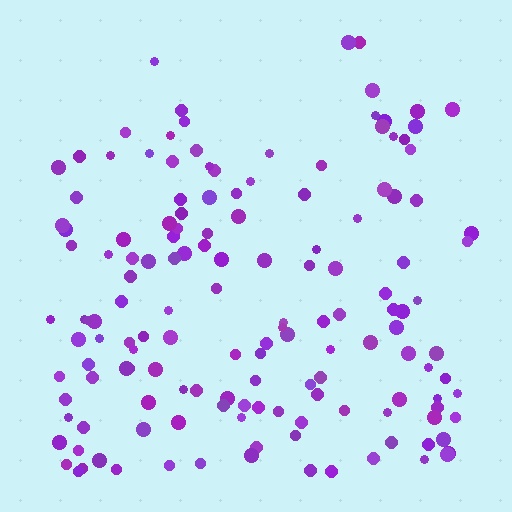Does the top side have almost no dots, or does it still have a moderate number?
Still a moderate number, just noticeably fewer than the bottom.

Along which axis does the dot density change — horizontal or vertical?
Vertical.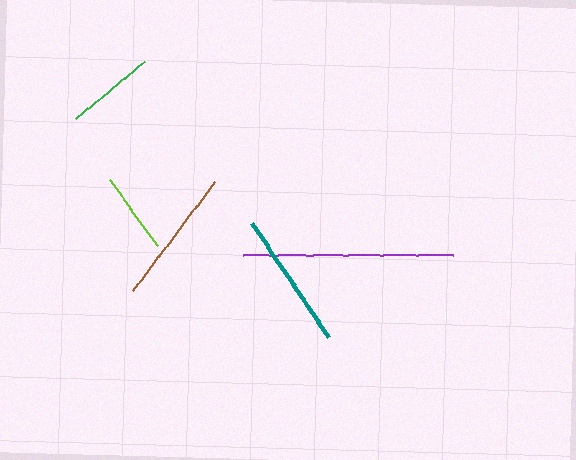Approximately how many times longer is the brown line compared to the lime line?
The brown line is approximately 1.7 times the length of the lime line.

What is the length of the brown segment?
The brown segment is approximately 136 pixels long.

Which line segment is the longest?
The purple line is the longest at approximately 210 pixels.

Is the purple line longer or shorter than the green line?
The purple line is longer than the green line.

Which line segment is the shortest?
The lime line is the shortest at approximately 82 pixels.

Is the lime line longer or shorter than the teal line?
The teal line is longer than the lime line.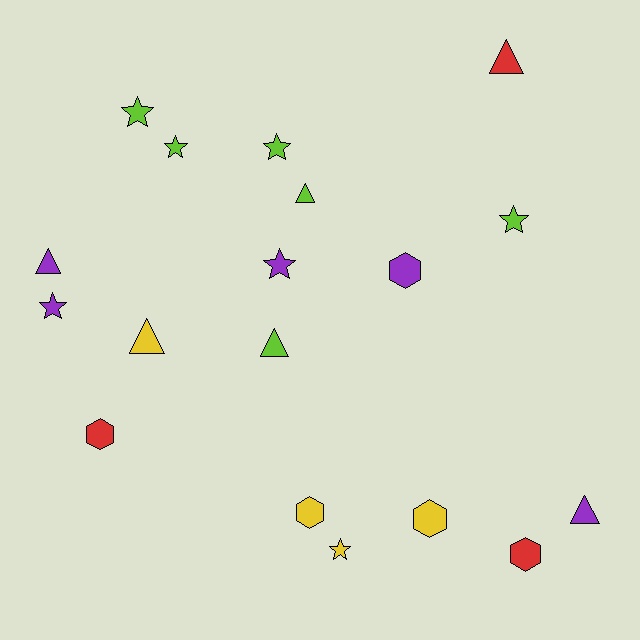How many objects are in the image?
There are 18 objects.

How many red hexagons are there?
There are 2 red hexagons.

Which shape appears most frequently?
Star, with 7 objects.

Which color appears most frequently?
Lime, with 6 objects.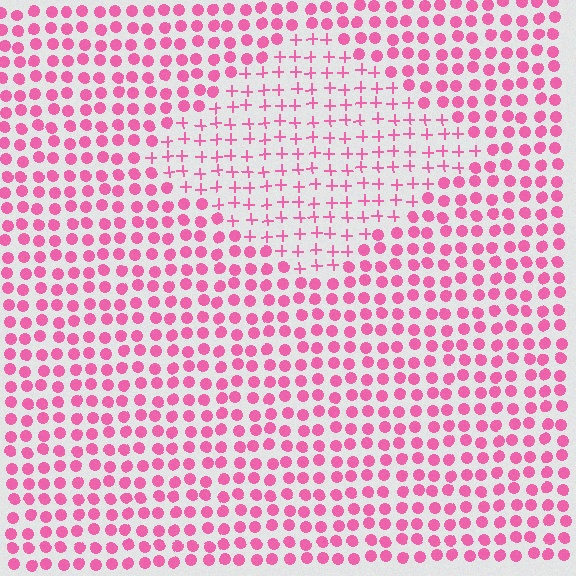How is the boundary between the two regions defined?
The boundary is defined by a change in element shape: plus signs inside vs. circles outside. All elements share the same color and spacing.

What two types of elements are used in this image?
The image uses plus signs inside the diamond region and circles outside it.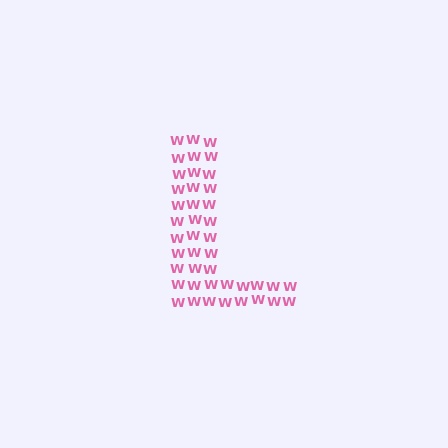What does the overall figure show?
The overall figure shows the letter L.